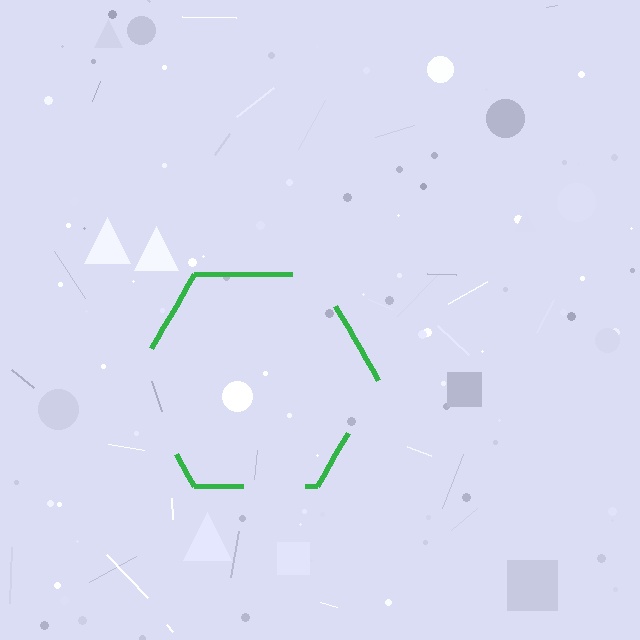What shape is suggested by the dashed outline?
The dashed outline suggests a hexagon.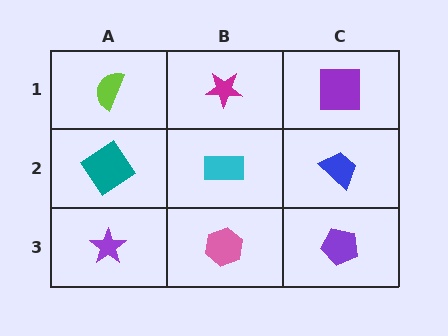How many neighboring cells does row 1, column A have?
2.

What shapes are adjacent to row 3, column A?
A teal diamond (row 2, column A), a pink hexagon (row 3, column B).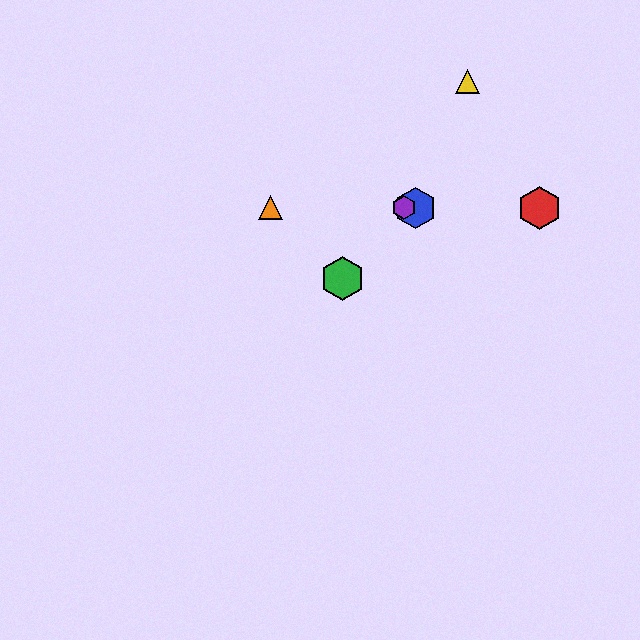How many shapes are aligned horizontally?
4 shapes (the red hexagon, the blue hexagon, the purple hexagon, the orange triangle) are aligned horizontally.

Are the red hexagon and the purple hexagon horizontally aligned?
Yes, both are at y≈208.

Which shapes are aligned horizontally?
The red hexagon, the blue hexagon, the purple hexagon, the orange triangle are aligned horizontally.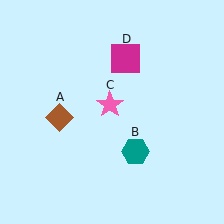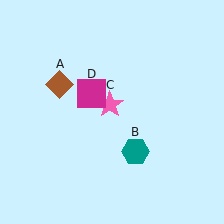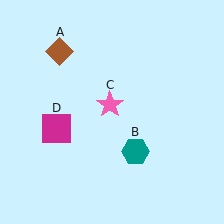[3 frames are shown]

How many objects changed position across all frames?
2 objects changed position: brown diamond (object A), magenta square (object D).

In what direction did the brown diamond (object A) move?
The brown diamond (object A) moved up.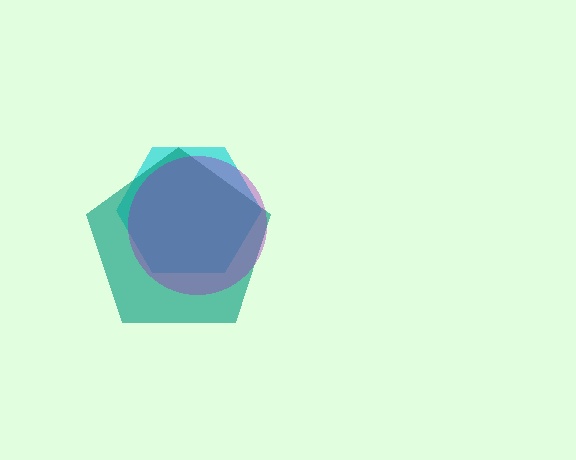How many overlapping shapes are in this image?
There are 3 overlapping shapes in the image.